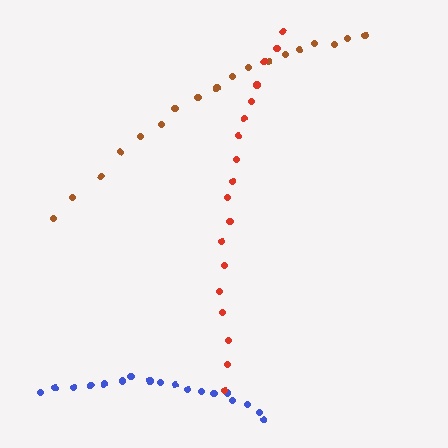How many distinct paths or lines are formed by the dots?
There are 3 distinct paths.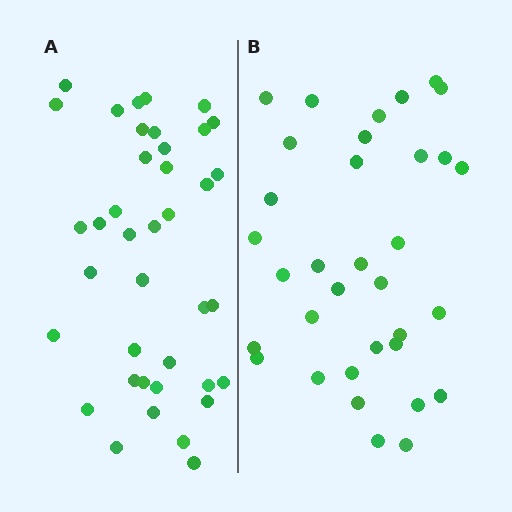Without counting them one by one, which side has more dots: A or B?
Region A (the left region) has more dots.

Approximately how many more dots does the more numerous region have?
Region A has about 5 more dots than region B.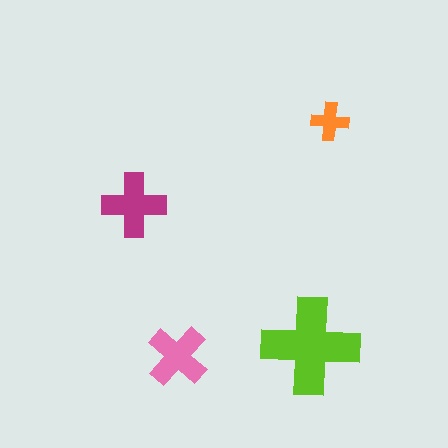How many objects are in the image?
There are 4 objects in the image.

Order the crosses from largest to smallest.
the lime one, the magenta one, the pink one, the orange one.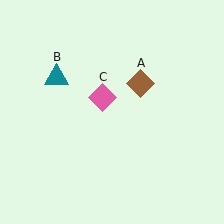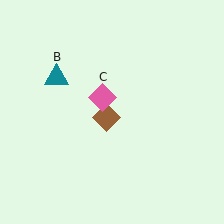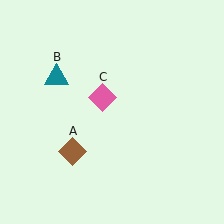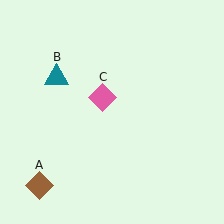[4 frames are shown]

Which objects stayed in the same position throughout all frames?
Teal triangle (object B) and pink diamond (object C) remained stationary.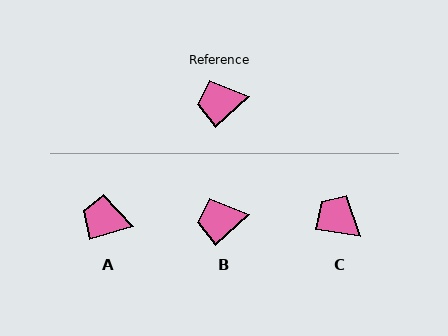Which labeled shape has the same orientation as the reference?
B.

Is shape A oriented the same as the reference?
No, it is off by about 26 degrees.